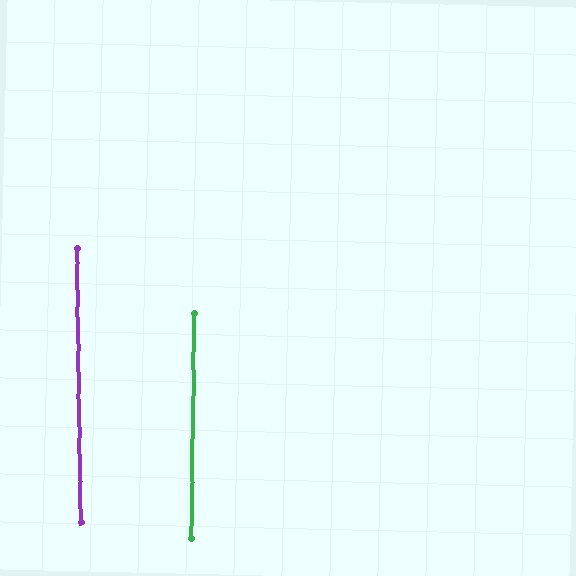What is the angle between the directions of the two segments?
Approximately 2 degrees.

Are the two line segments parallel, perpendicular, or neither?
Parallel — their directions differ by only 1.5°.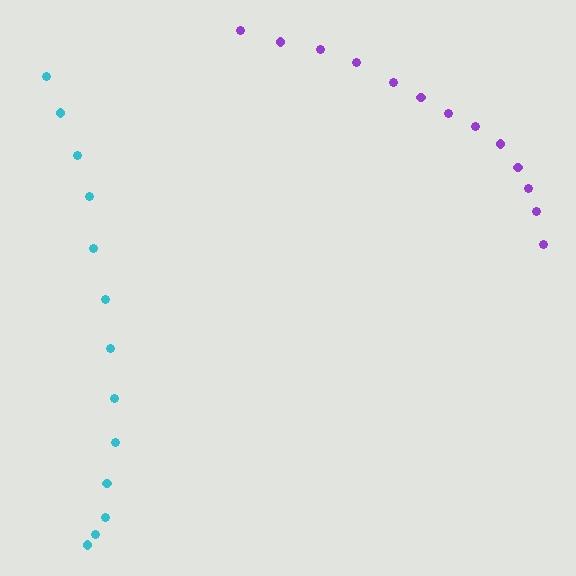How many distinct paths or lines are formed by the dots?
There are 2 distinct paths.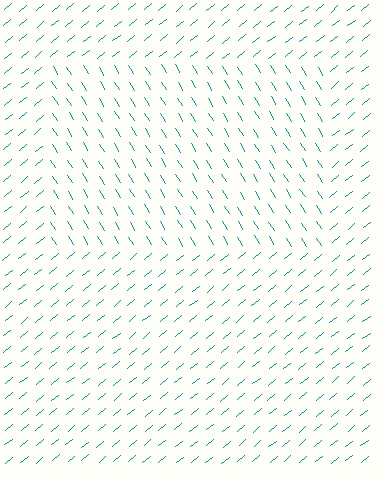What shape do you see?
I see a rectangle.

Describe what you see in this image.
The image is filled with small teal line segments. A rectangle region in the image has lines oriented differently from the surrounding lines, creating a visible texture boundary.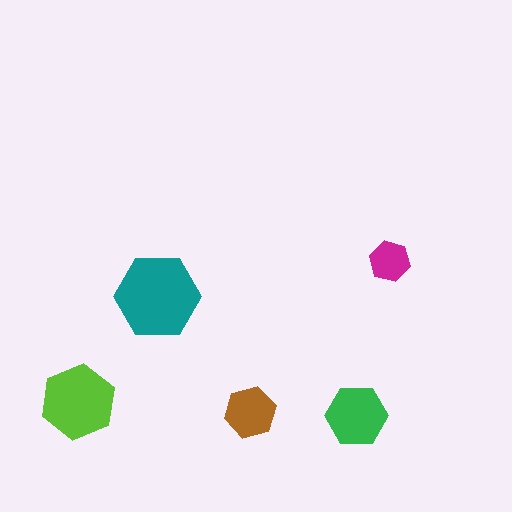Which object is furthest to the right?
The magenta hexagon is rightmost.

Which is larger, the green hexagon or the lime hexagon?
The lime one.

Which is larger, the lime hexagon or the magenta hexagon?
The lime one.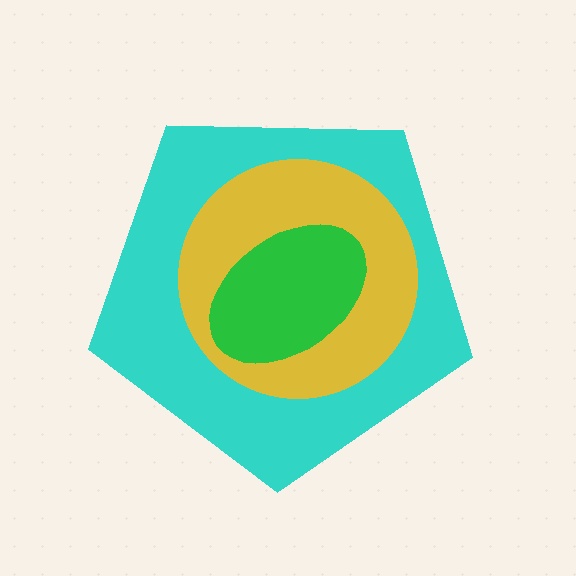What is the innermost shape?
The green ellipse.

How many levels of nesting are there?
3.